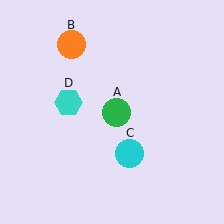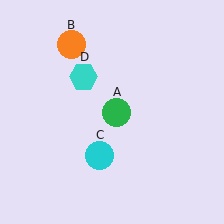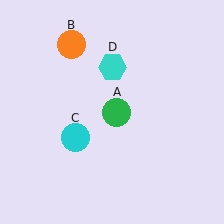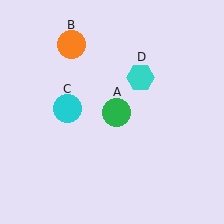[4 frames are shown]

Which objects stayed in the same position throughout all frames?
Green circle (object A) and orange circle (object B) remained stationary.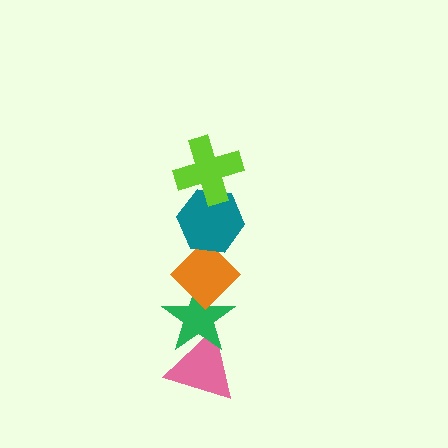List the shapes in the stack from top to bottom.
From top to bottom: the lime cross, the teal hexagon, the orange diamond, the green star, the pink triangle.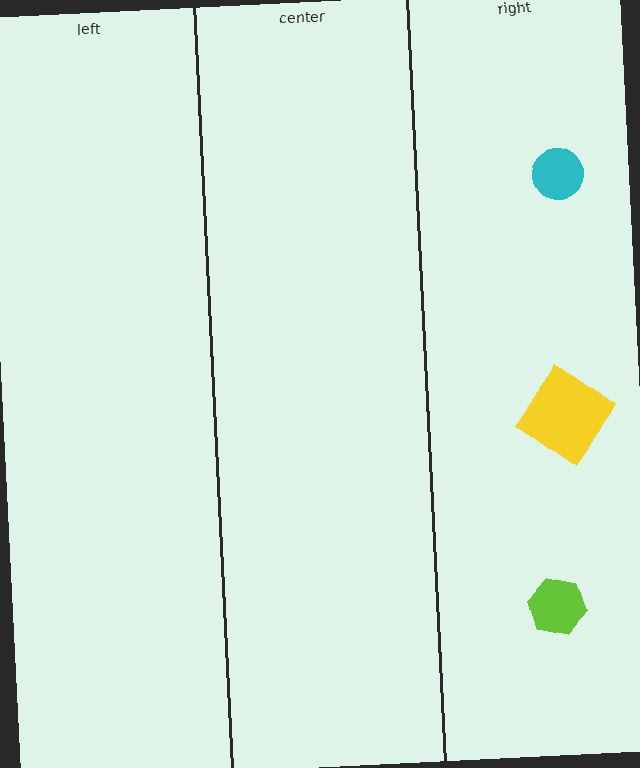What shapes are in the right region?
The cyan circle, the yellow diamond, the lime hexagon.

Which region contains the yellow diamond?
The right region.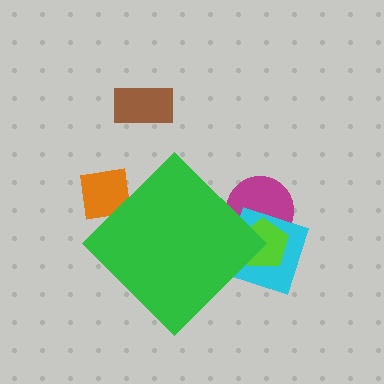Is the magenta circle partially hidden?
Yes, the magenta circle is partially hidden behind the green diamond.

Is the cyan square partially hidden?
Yes, the cyan square is partially hidden behind the green diamond.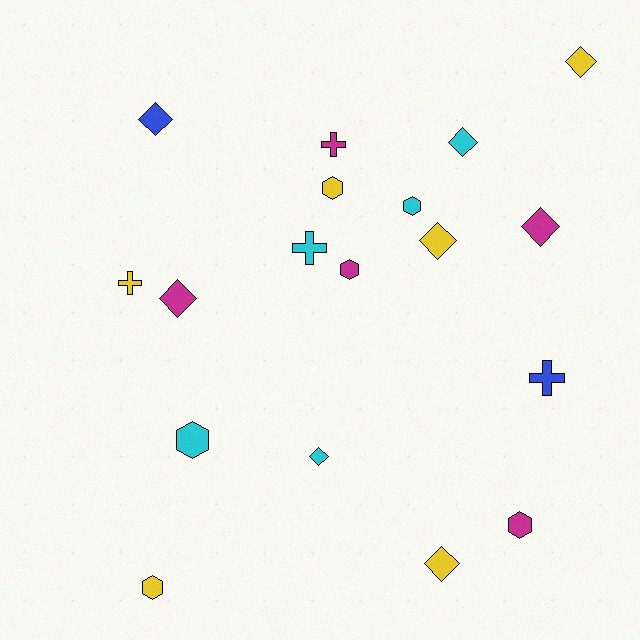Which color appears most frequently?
Yellow, with 6 objects.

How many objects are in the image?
There are 18 objects.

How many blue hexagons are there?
There are no blue hexagons.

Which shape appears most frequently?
Diamond, with 8 objects.